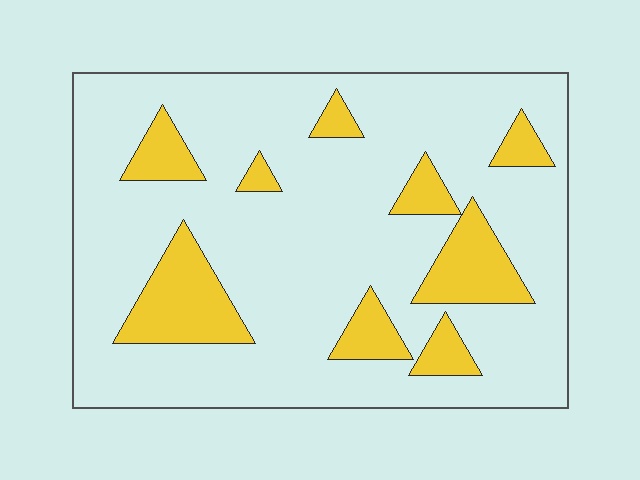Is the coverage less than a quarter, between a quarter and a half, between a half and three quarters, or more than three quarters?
Less than a quarter.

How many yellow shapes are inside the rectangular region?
9.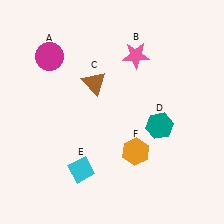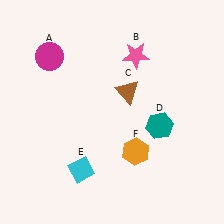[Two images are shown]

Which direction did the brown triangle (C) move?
The brown triangle (C) moved right.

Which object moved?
The brown triangle (C) moved right.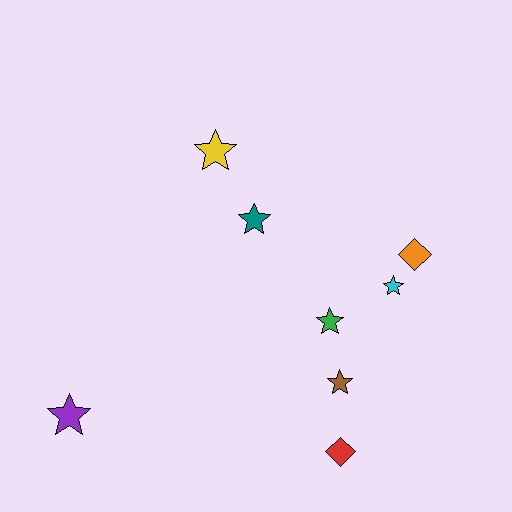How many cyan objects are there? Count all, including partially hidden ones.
There is 1 cyan object.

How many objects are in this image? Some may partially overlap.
There are 8 objects.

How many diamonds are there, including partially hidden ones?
There are 2 diamonds.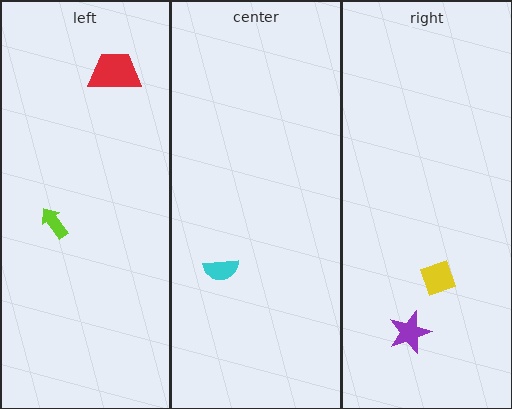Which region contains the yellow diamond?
The right region.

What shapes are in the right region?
The yellow diamond, the purple star.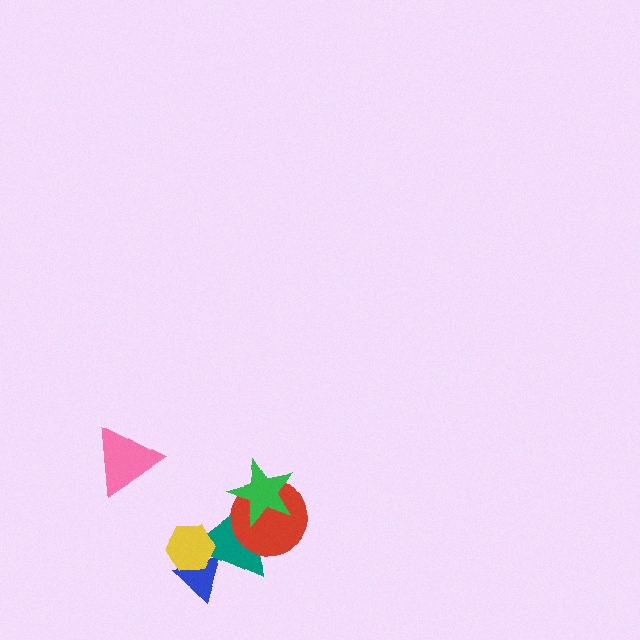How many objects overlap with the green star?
2 objects overlap with the green star.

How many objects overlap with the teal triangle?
4 objects overlap with the teal triangle.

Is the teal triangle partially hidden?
Yes, it is partially covered by another shape.